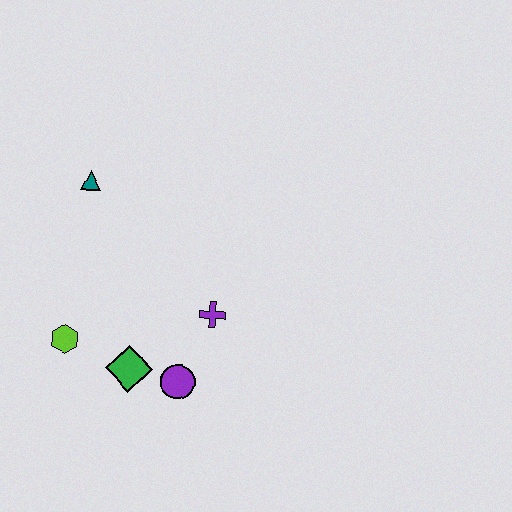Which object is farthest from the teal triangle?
The purple circle is farthest from the teal triangle.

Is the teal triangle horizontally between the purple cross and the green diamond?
No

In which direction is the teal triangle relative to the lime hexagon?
The teal triangle is above the lime hexagon.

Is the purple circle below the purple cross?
Yes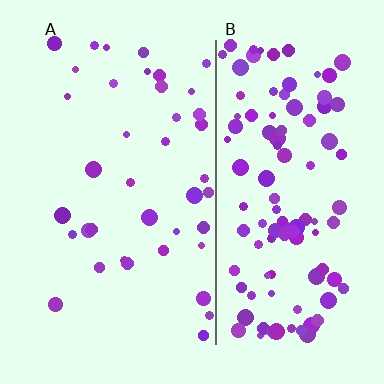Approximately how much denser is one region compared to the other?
Approximately 2.9× — region B over region A.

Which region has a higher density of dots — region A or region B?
B (the right).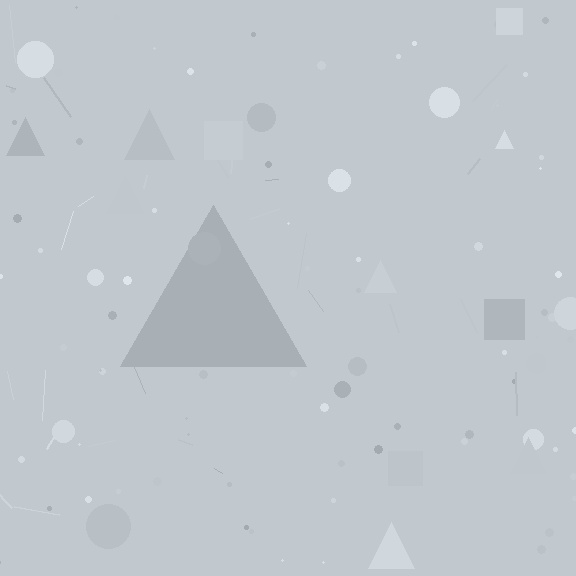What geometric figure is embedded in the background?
A triangle is embedded in the background.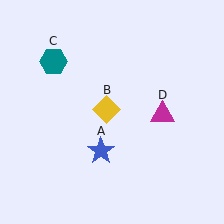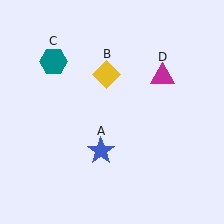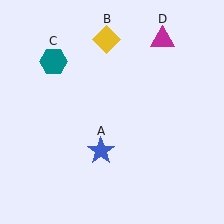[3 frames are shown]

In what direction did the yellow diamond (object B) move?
The yellow diamond (object B) moved up.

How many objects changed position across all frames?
2 objects changed position: yellow diamond (object B), magenta triangle (object D).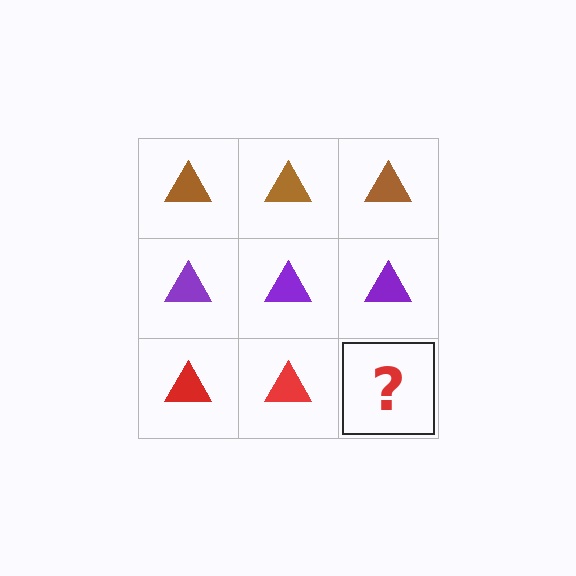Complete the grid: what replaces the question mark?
The question mark should be replaced with a red triangle.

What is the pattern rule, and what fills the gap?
The rule is that each row has a consistent color. The gap should be filled with a red triangle.